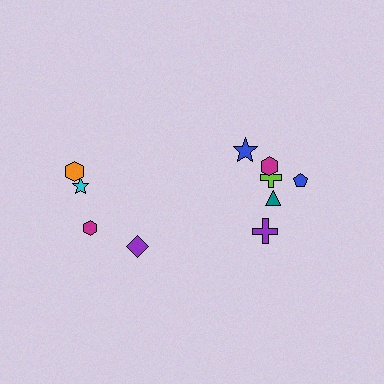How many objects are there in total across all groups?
There are 10 objects.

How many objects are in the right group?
There are 6 objects.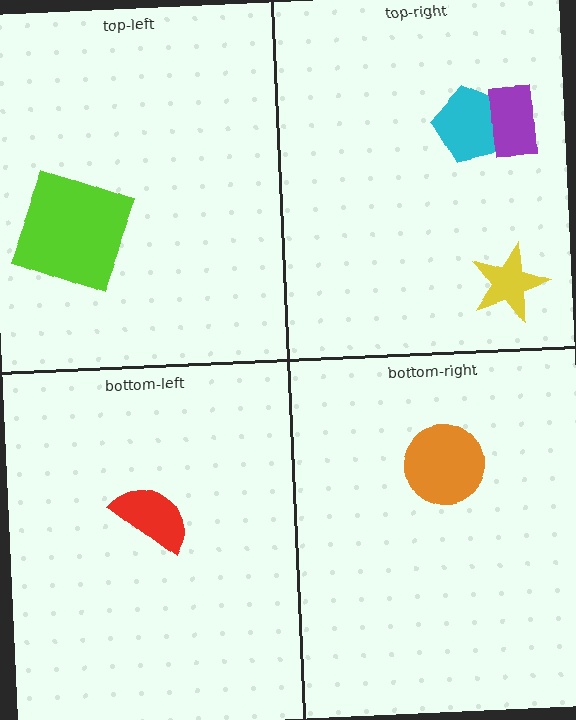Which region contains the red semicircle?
The bottom-left region.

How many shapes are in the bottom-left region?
1.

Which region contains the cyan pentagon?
The top-right region.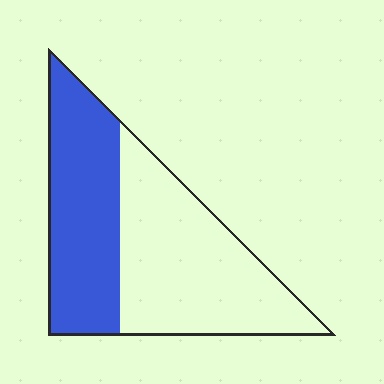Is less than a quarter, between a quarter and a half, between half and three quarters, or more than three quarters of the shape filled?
Between a quarter and a half.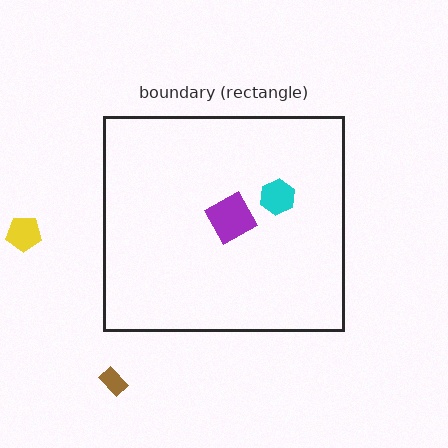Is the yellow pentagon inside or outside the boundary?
Outside.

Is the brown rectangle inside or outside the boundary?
Outside.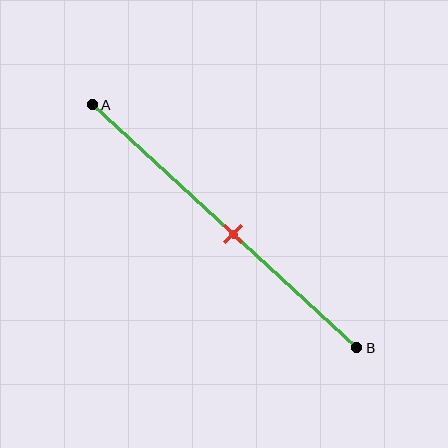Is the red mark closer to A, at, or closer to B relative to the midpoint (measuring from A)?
The red mark is closer to point B than the midpoint of segment AB.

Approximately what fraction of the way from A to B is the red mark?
The red mark is approximately 55% of the way from A to B.